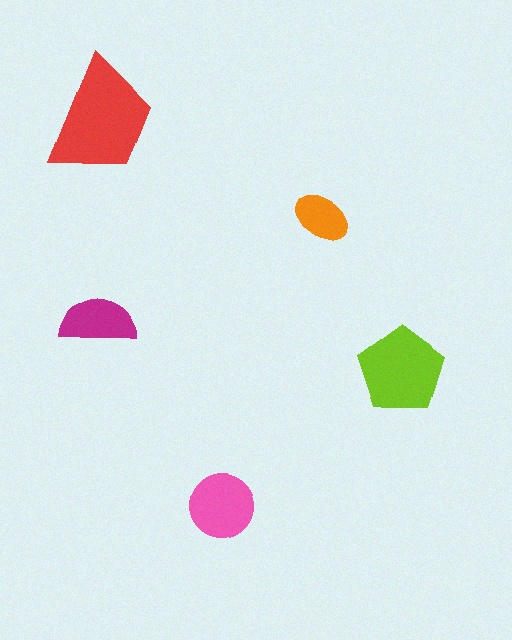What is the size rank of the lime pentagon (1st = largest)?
2nd.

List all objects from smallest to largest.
The orange ellipse, the magenta semicircle, the pink circle, the lime pentagon, the red trapezoid.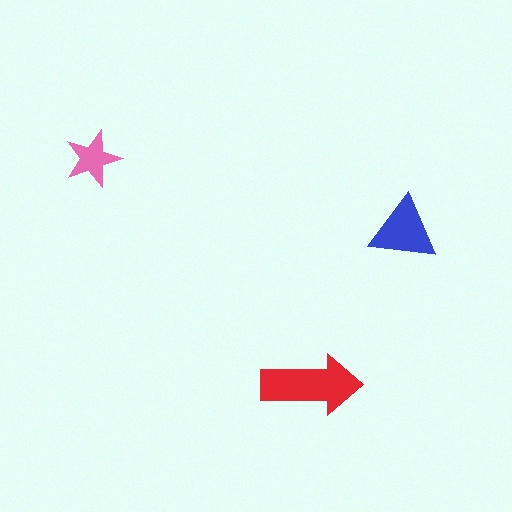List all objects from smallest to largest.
The pink star, the blue triangle, the red arrow.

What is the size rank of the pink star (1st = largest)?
3rd.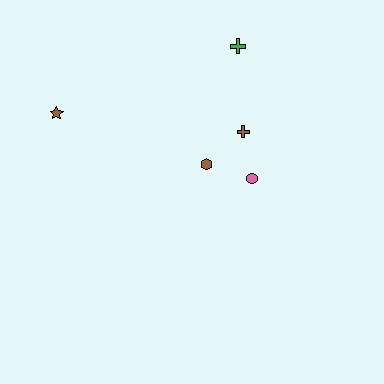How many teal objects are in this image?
There are no teal objects.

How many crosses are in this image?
There are 2 crosses.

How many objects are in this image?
There are 5 objects.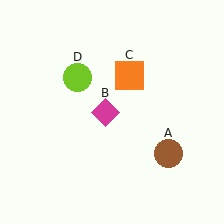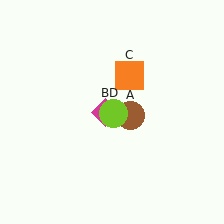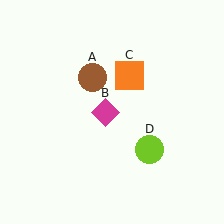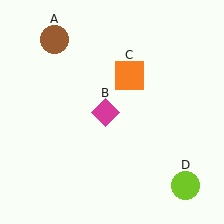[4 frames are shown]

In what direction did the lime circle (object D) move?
The lime circle (object D) moved down and to the right.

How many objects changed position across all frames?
2 objects changed position: brown circle (object A), lime circle (object D).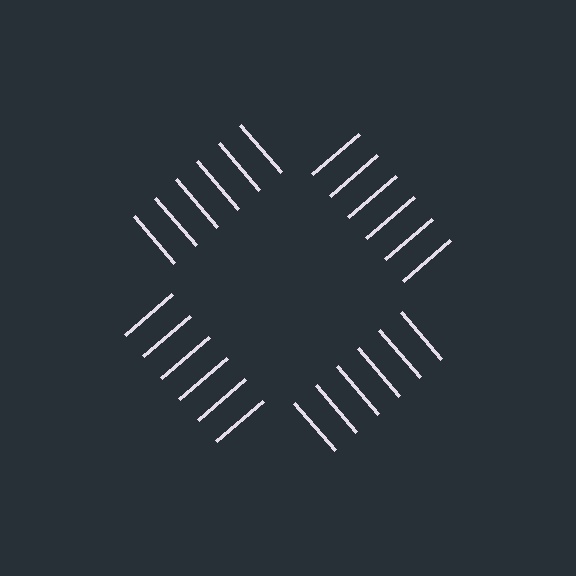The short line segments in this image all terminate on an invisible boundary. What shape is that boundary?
An illusory square — the line segments terminate on its edges but no continuous stroke is drawn.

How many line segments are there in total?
24 — 6 along each of the 4 edges.